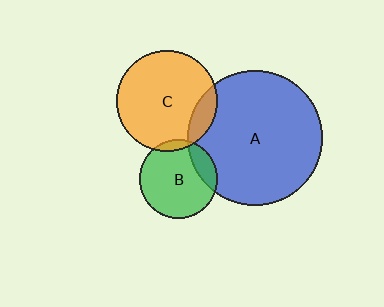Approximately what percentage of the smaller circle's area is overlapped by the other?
Approximately 15%.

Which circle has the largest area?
Circle A (blue).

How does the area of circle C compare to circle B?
Approximately 1.7 times.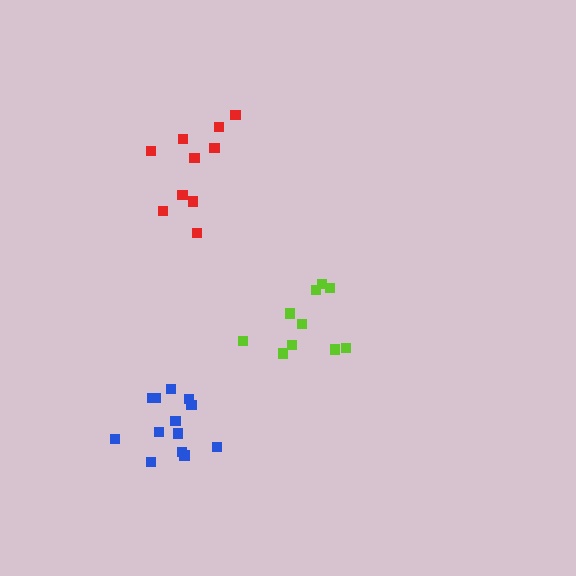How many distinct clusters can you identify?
There are 3 distinct clusters.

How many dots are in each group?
Group 1: 10 dots, Group 2: 13 dots, Group 3: 10 dots (33 total).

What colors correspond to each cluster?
The clusters are colored: lime, blue, red.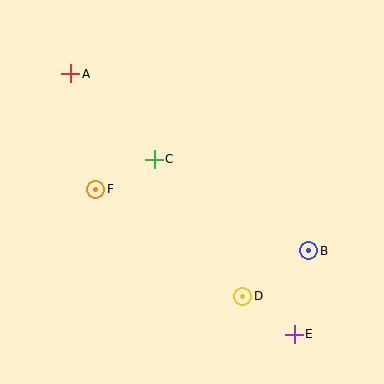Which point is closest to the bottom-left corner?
Point F is closest to the bottom-left corner.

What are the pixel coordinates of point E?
Point E is at (294, 334).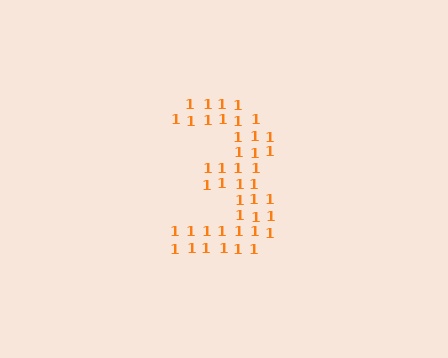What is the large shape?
The large shape is the digit 3.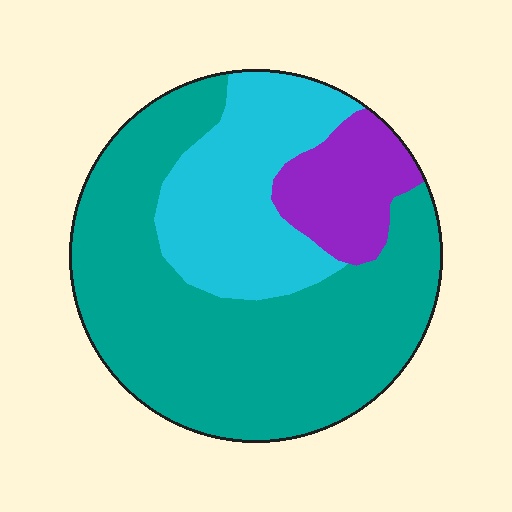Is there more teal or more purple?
Teal.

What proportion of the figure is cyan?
Cyan takes up between a quarter and a half of the figure.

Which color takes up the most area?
Teal, at roughly 60%.